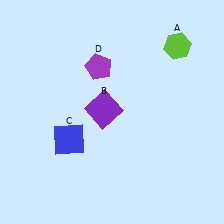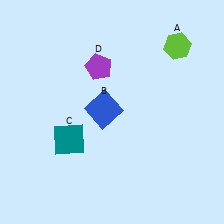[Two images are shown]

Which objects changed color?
B changed from purple to blue. C changed from blue to teal.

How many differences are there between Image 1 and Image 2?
There are 2 differences between the two images.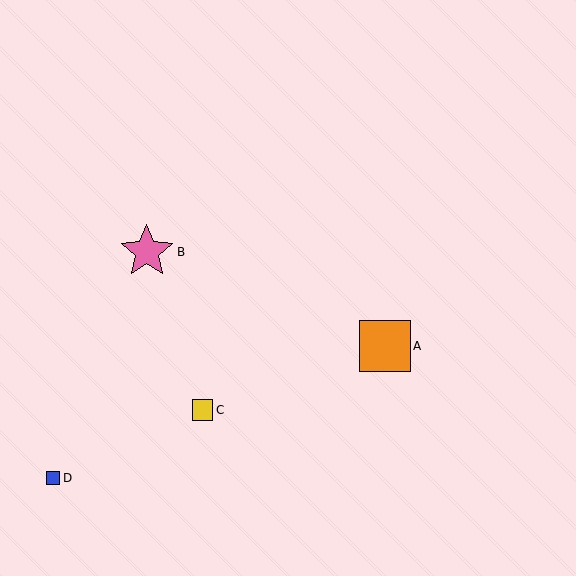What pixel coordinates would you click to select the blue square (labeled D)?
Click at (53, 478) to select the blue square D.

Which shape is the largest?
The pink star (labeled B) is the largest.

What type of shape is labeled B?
Shape B is a pink star.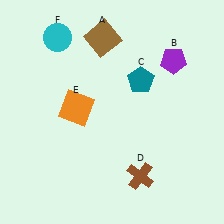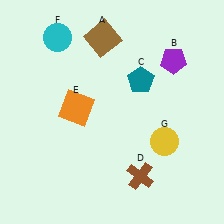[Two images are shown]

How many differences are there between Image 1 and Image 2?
There is 1 difference between the two images.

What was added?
A yellow circle (G) was added in Image 2.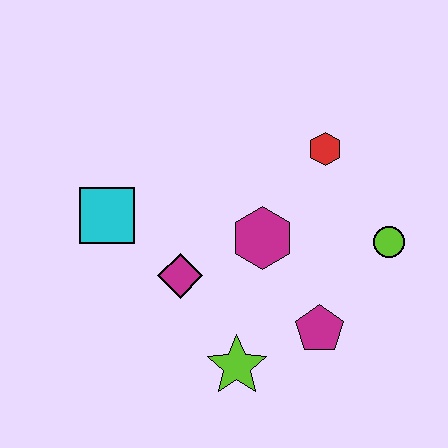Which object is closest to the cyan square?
The magenta diamond is closest to the cyan square.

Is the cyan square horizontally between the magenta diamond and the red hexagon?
No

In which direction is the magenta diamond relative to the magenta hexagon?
The magenta diamond is to the left of the magenta hexagon.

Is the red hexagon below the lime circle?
No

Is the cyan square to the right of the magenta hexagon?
No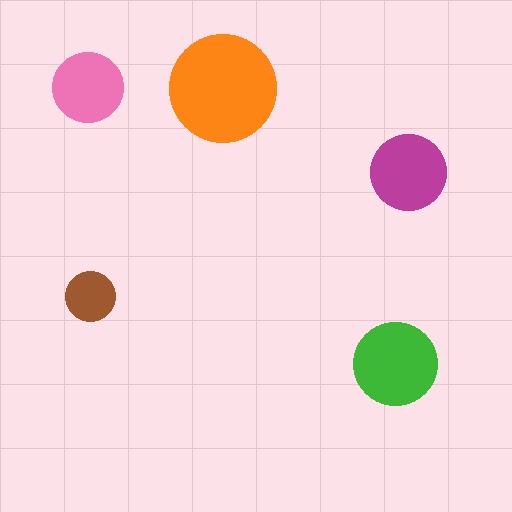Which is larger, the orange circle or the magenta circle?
The orange one.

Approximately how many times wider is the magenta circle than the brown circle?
About 1.5 times wider.